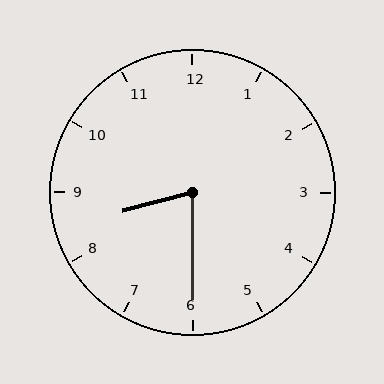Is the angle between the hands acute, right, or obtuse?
It is acute.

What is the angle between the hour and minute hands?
Approximately 75 degrees.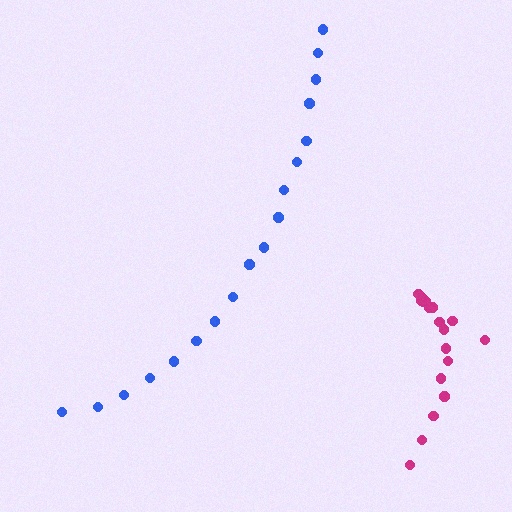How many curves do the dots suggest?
There are 2 distinct paths.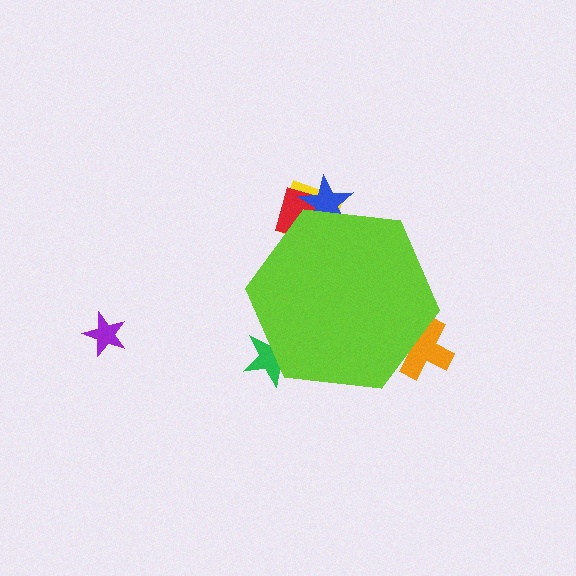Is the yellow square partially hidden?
Yes, the yellow square is partially hidden behind the lime hexagon.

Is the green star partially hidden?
Yes, the green star is partially hidden behind the lime hexagon.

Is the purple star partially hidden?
No, the purple star is fully visible.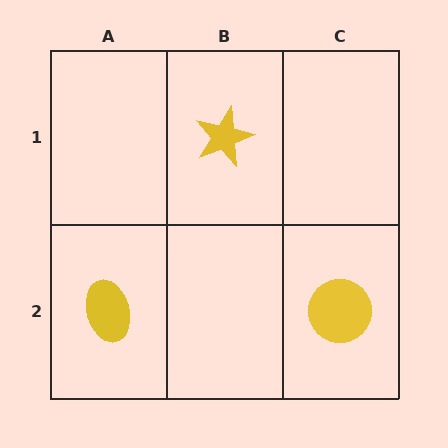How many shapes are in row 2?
2 shapes.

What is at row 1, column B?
A yellow star.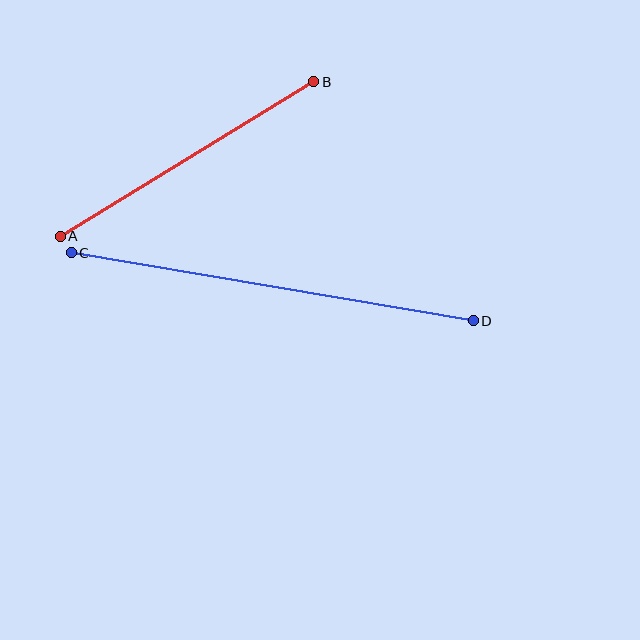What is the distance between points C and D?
The distance is approximately 408 pixels.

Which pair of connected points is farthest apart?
Points C and D are farthest apart.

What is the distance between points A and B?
The distance is approximately 297 pixels.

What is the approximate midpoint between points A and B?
The midpoint is at approximately (187, 159) pixels.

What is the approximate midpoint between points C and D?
The midpoint is at approximately (272, 287) pixels.